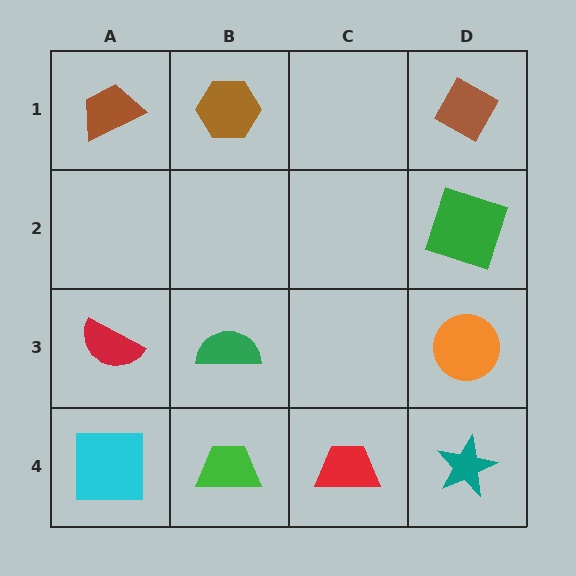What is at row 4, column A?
A cyan square.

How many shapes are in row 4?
4 shapes.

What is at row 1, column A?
A brown trapezoid.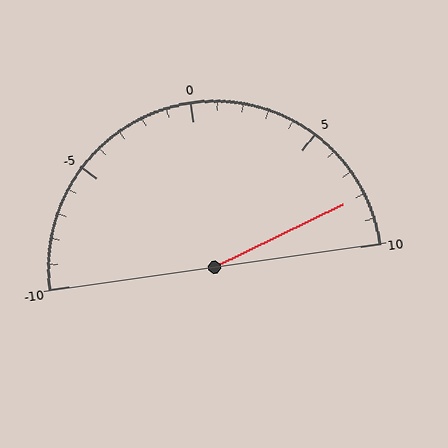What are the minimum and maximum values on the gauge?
The gauge ranges from -10 to 10.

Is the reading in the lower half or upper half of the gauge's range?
The reading is in the upper half of the range (-10 to 10).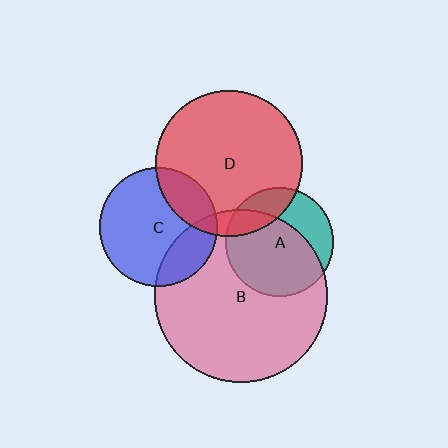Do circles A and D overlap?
Yes.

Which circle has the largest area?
Circle B (pink).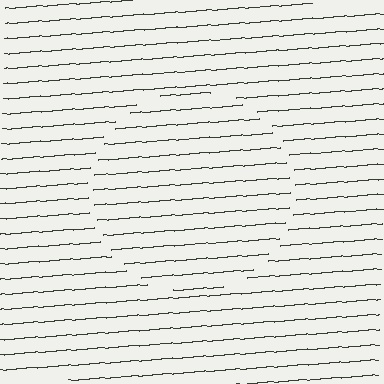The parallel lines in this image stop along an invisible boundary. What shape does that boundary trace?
An illusory circle. The interior of the shape contains the same grating, shifted by half a period — the contour is defined by the phase discontinuity where line-ends from the inner and outer gratings abut.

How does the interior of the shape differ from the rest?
The interior of the shape contains the same grating, shifted by half a period — the contour is defined by the phase discontinuity where line-ends from the inner and outer gratings abut.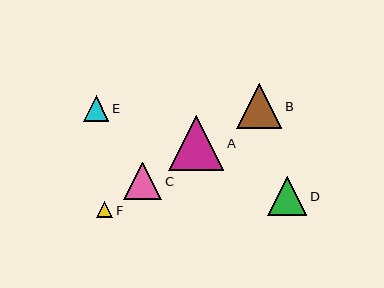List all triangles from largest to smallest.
From largest to smallest: A, B, D, C, E, F.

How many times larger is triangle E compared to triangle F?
Triangle E is approximately 1.6 times the size of triangle F.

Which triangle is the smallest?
Triangle F is the smallest with a size of approximately 16 pixels.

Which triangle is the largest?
Triangle A is the largest with a size of approximately 55 pixels.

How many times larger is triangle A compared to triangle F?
Triangle A is approximately 3.5 times the size of triangle F.